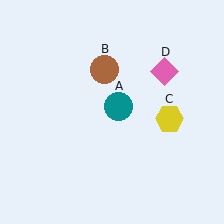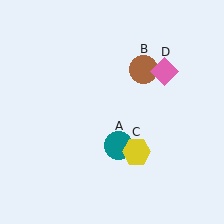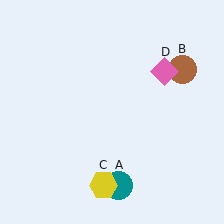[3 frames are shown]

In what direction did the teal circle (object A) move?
The teal circle (object A) moved down.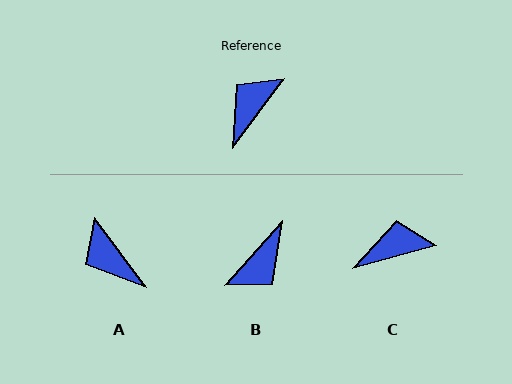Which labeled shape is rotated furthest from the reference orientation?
B, about 175 degrees away.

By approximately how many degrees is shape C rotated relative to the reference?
Approximately 39 degrees clockwise.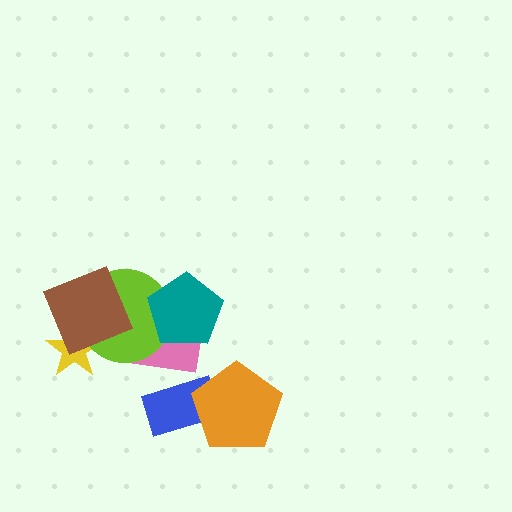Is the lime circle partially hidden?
Yes, it is partially covered by another shape.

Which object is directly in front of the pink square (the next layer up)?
The lime circle is directly in front of the pink square.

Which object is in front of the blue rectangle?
The orange pentagon is in front of the blue rectangle.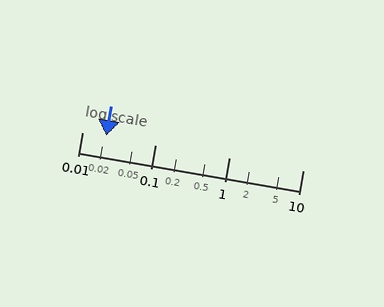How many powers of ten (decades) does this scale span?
The scale spans 3 decades, from 0.01 to 10.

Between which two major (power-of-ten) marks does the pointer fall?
The pointer is between 0.01 and 0.1.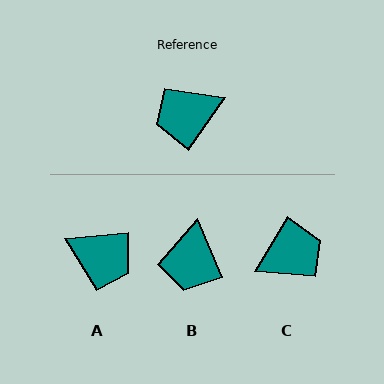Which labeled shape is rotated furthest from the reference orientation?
C, about 176 degrees away.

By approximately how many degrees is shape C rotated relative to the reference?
Approximately 176 degrees clockwise.